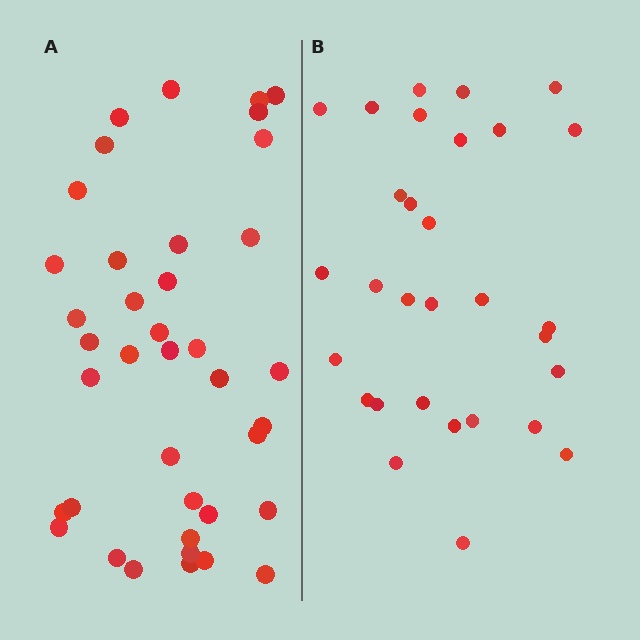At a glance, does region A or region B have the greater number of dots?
Region A (the left region) has more dots.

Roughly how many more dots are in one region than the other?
Region A has roughly 8 or so more dots than region B.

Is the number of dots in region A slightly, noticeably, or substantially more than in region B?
Region A has noticeably more, but not dramatically so. The ratio is roughly 1.3 to 1.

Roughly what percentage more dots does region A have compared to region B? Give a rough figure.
About 30% more.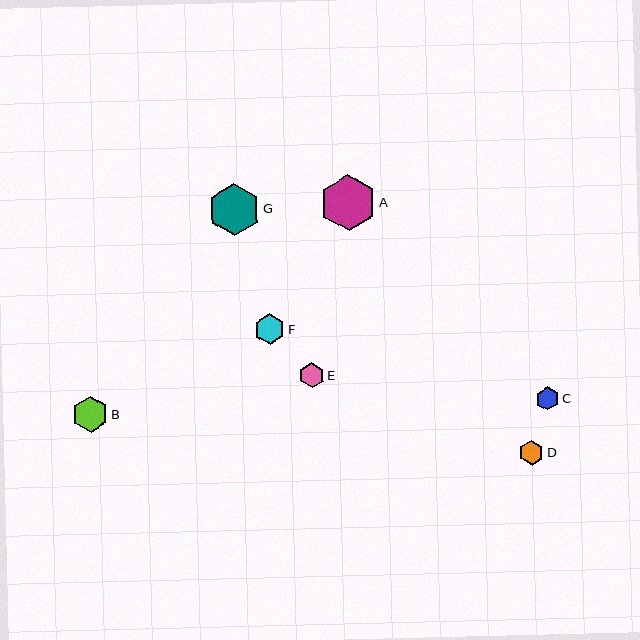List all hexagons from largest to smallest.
From largest to smallest: A, G, B, F, E, D, C.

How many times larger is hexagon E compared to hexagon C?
Hexagon E is approximately 1.1 times the size of hexagon C.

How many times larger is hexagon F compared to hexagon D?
Hexagon F is approximately 1.2 times the size of hexagon D.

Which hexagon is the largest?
Hexagon A is the largest with a size of approximately 56 pixels.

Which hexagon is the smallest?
Hexagon C is the smallest with a size of approximately 23 pixels.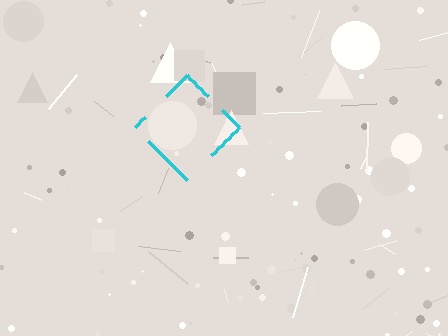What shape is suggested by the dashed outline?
The dashed outline suggests a diamond.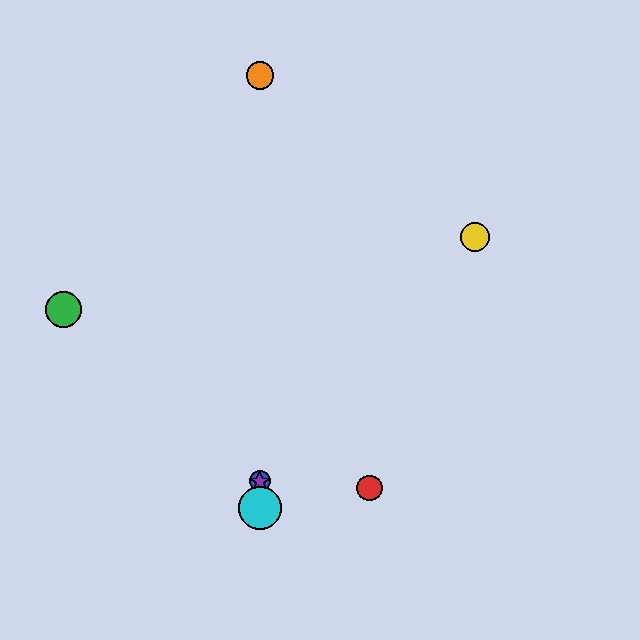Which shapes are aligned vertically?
The blue circle, the purple star, the orange circle, the cyan circle are aligned vertically.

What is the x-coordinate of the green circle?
The green circle is at x≈64.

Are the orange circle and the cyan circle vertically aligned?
Yes, both are at x≈260.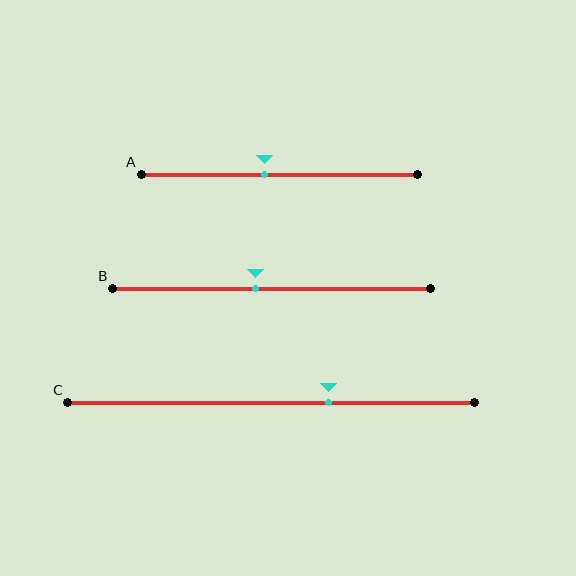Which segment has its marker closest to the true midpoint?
Segment B has its marker closest to the true midpoint.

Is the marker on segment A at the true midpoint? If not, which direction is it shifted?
No, the marker on segment A is shifted to the left by about 5% of the segment length.